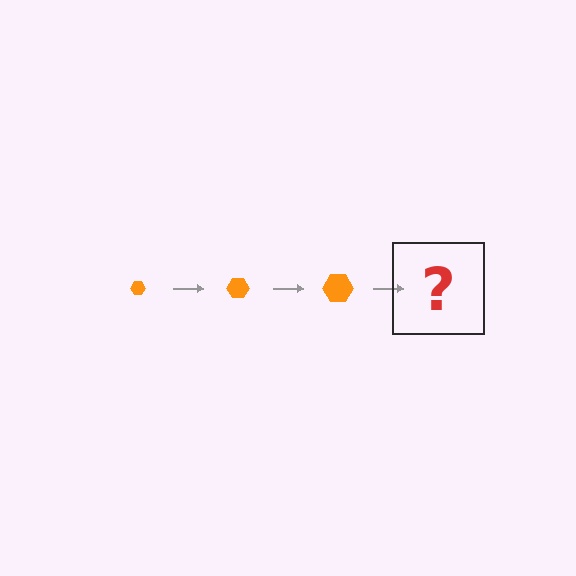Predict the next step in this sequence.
The next step is an orange hexagon, larger than the previous one.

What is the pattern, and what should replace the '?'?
The pattern is that the hexagon gets progressively larger each step. The '?' should be an orange hexagon, larger than the previous one.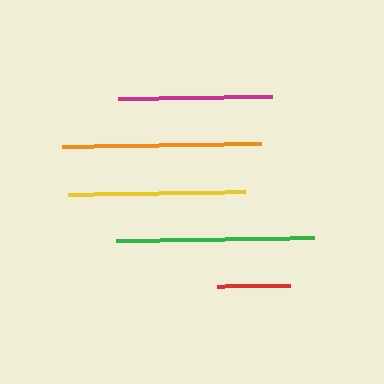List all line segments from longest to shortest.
From longest to shortest: green, orange, yellow, magenta, red.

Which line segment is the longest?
The green line is the longest at approximately 198 pixels.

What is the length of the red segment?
The red segment is approximately 73 pixels long.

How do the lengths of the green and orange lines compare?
The green and orange lines are approximately the same length.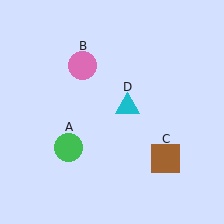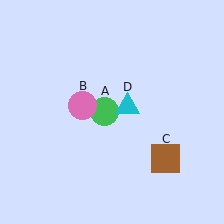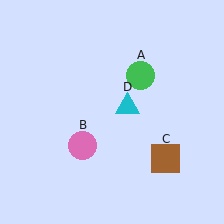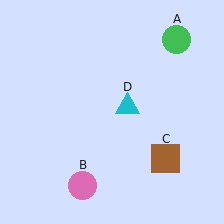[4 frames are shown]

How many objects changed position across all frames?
2 objects changed position: green circle (object A), pink circle (object B).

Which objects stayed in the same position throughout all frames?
Brown square (object C) and cyan triangle (object D) remained stationary.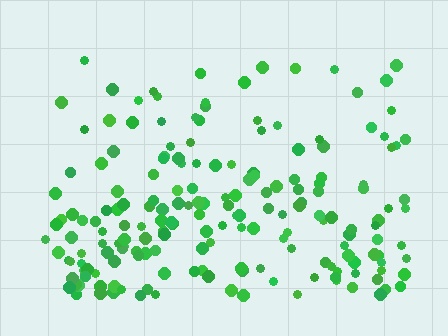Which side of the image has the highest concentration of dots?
The bottom.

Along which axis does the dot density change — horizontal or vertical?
Vertical.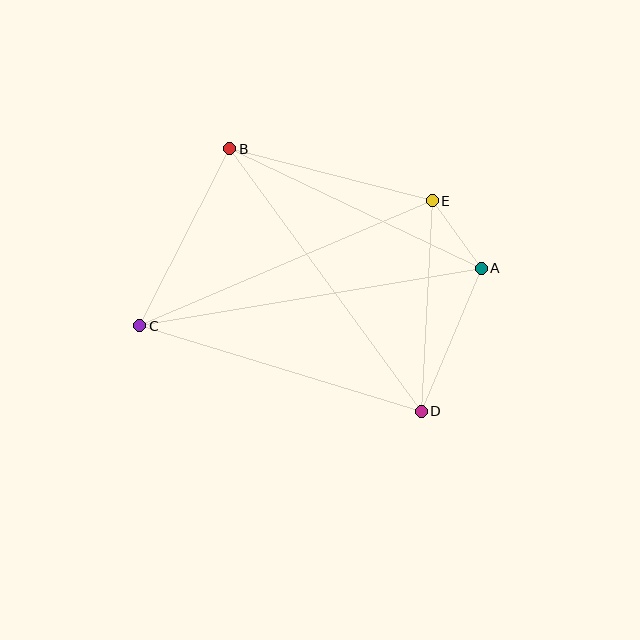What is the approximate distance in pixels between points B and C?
The distance between B and C is approximately 198 pixels.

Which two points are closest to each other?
Points A and E are closest to each other.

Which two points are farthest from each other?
Points A and C are farthest from each other.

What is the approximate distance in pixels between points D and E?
The distance between D and E is approximately 211 pixels.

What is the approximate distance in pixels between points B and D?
The distance between B and D is approximately 325 pixels.